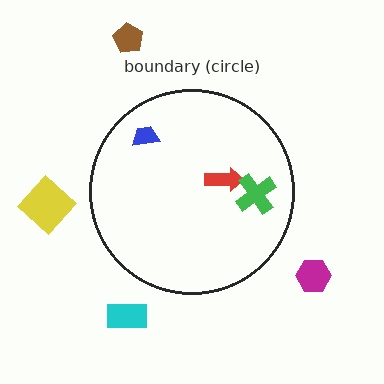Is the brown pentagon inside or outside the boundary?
Outside.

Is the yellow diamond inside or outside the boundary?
Outside.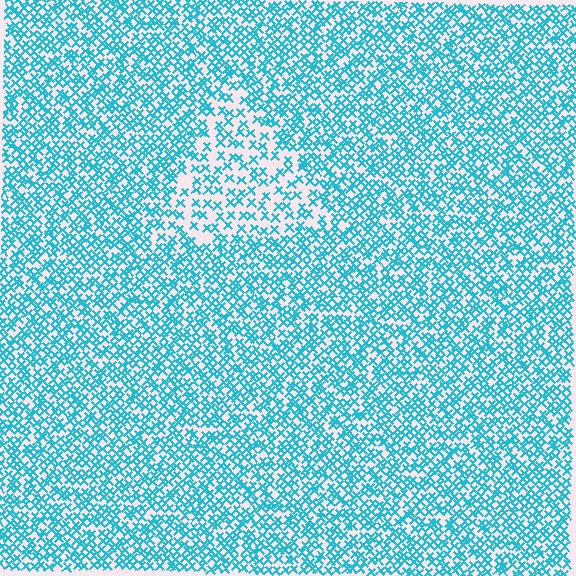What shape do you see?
I see a triangle.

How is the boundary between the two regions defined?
The boundary is defined by a change in element density (approximately 1.9x ratio). All elements are the same color, size, and shape.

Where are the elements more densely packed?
The elements are more densely packed outside the triangle boundary.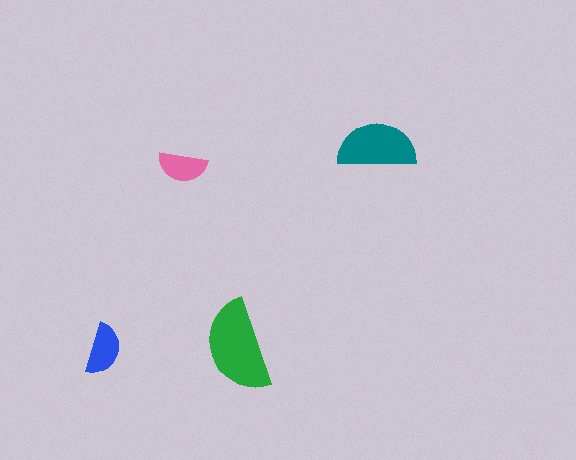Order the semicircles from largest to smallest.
the green one, the teal one, the blue one, the pink one.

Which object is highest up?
The teal semicircle is topmost.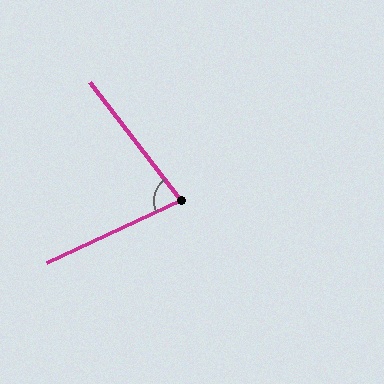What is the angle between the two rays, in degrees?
Approximately 77 degrees.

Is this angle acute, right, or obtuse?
It is acute.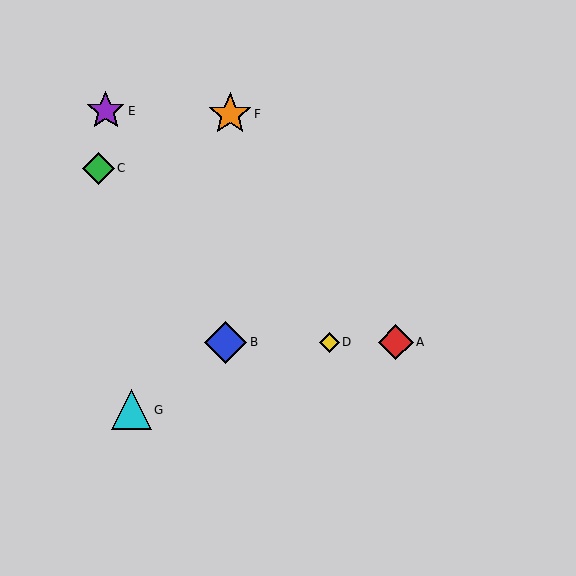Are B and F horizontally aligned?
No, B is at y≈342 and F is at y≈114.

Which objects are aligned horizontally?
Objects A, B, D are aligned horizontally.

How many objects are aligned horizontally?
3 objects (A, B, D) are aligned horizontally.